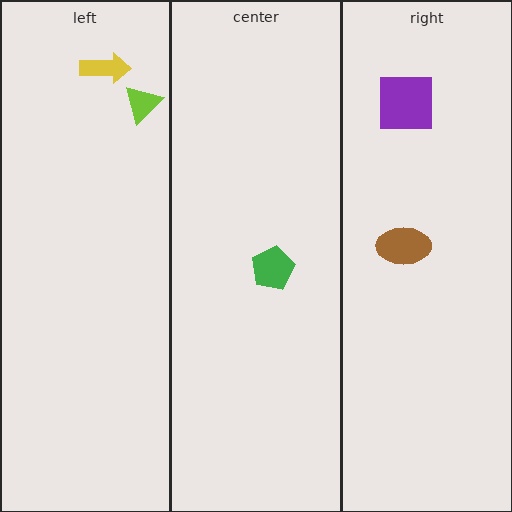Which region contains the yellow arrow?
The left region.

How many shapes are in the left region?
2.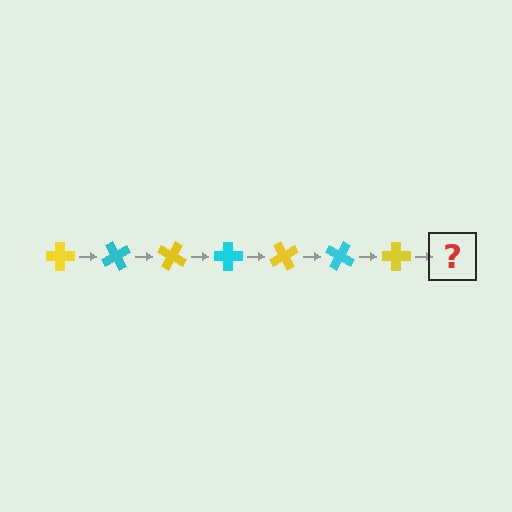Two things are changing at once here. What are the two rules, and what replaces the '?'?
The two rules are that it rotates 60 degrees each step and the color cycles through yellow and cyan. The '?' should be a cyan cross, rotated 420 degrees from the start.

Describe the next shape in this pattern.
It should be a cyan cross, rotated 420 degrees from the start.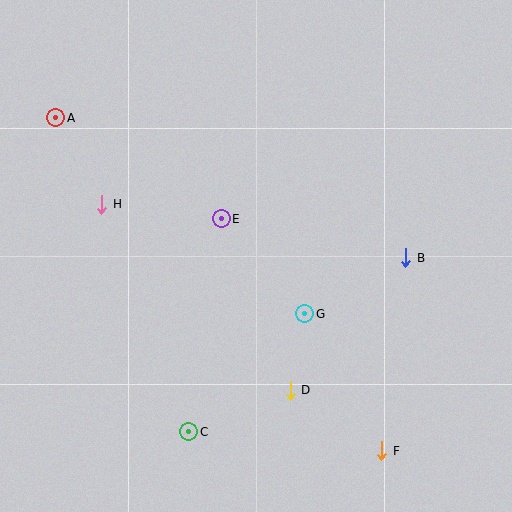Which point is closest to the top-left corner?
Point A is closest to the top-left corner.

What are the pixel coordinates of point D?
Point D is at (290, 390).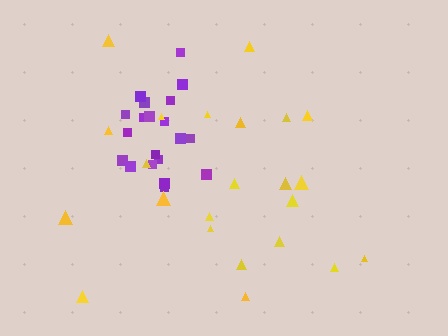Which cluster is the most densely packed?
Purple.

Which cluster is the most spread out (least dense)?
Yellow.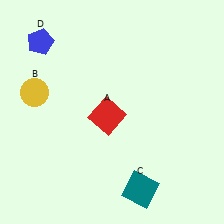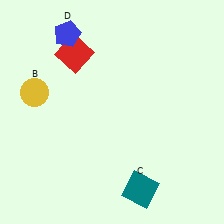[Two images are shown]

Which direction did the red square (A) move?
The red square (A) moved up.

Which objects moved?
The objects that moved are: the red square (A), the blue pentagon (D).